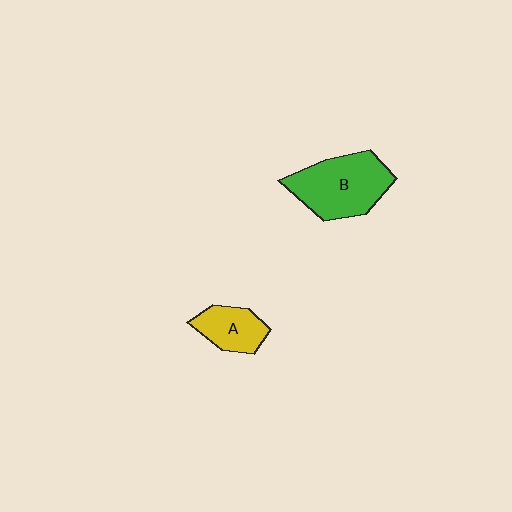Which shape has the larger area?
Shape B (green).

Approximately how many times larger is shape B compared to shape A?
Approximately 1.9 times.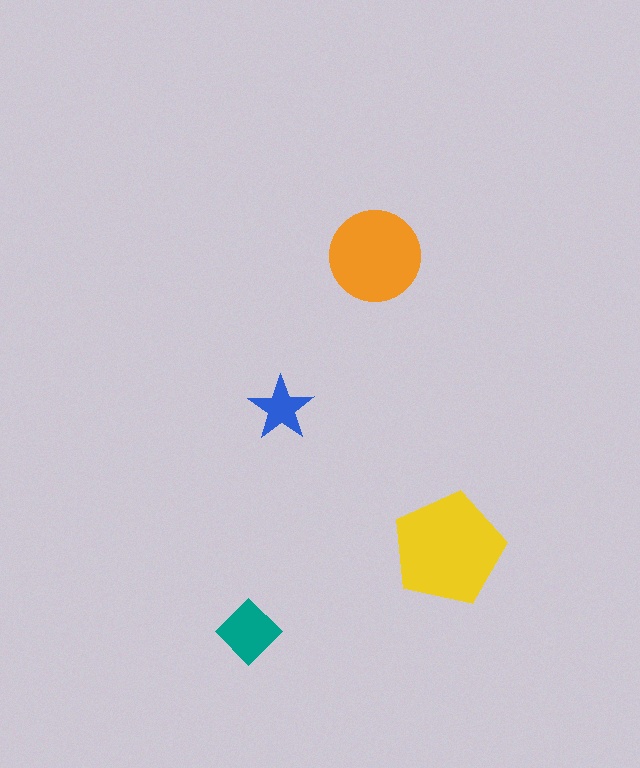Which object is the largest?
The yellow pentagon.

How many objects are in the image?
There are 4 objects in the image.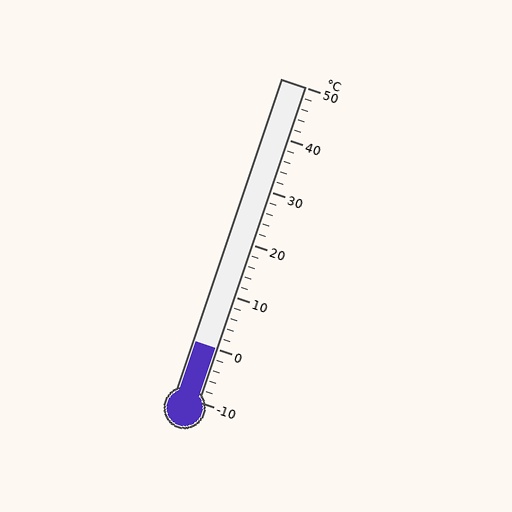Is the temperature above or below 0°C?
The temperature is at 0°C.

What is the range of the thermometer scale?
The thermometer scale ranges from -10°C to 50°C.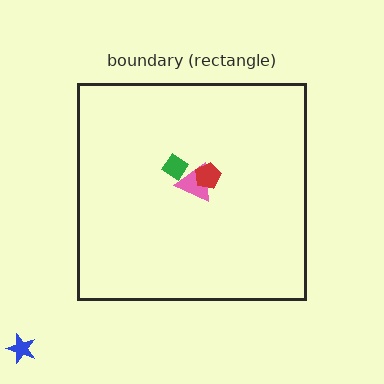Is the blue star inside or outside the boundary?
Outside.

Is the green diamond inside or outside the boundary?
Inside.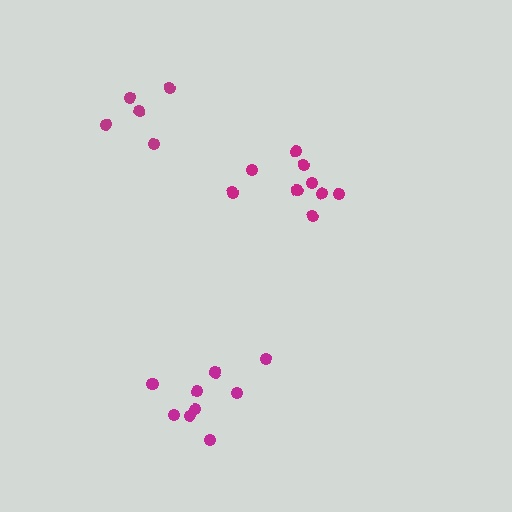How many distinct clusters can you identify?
There are 3 distinct clusters.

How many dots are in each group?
Group 1: 10 dots, Group 2: 9 dots, Group 3: 5 dots (24 total).